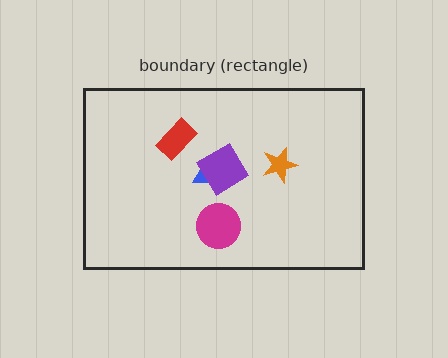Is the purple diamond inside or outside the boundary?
Inside.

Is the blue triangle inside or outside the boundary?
Inside.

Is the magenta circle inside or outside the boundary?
Inside.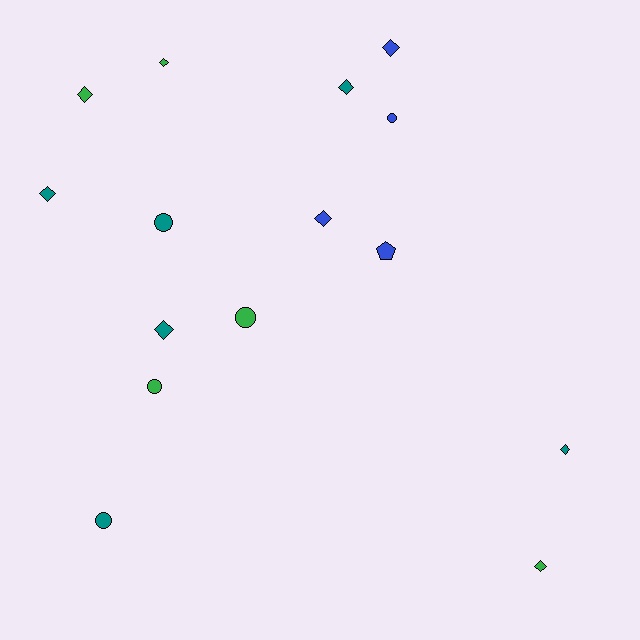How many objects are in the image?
There are 15 objects.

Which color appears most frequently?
Teal, with 6 objects.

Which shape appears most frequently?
Diamond, with 9 objects.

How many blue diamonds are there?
There are 2 blue diamonds.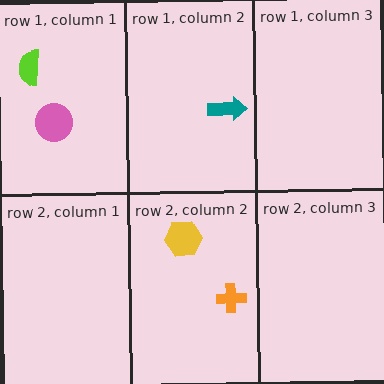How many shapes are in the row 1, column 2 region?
1.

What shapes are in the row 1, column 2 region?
The teal arrow.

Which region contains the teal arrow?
The row 1, column 2 region.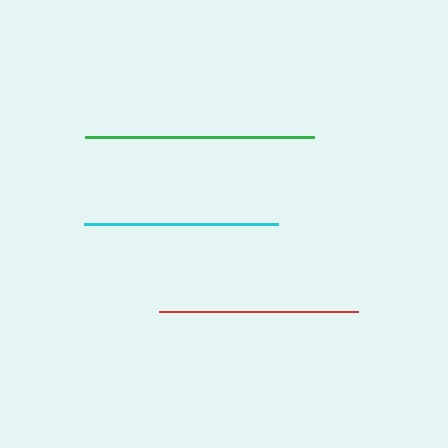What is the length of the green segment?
The green segment is approximately 228 pixels long.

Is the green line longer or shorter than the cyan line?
The green line is longer than the cyan line.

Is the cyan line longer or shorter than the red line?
The red line is longer than the cyan line.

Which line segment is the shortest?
The cyan line is the shortest at approximately 193 pixels.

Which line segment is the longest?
The green line is the longest at approximately 228 pixels.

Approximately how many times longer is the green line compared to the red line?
The green line is approximately 1.1 times the length of the red line.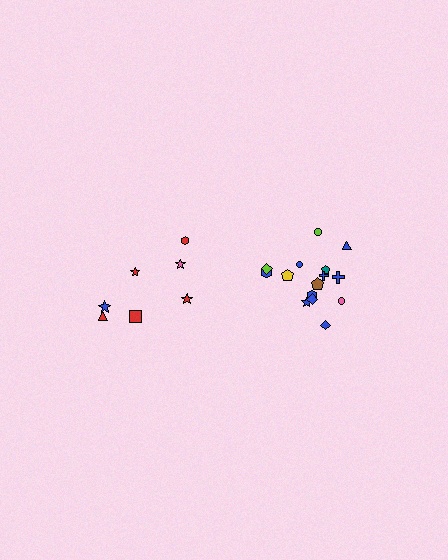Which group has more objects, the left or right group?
The right group.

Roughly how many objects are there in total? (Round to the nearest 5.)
Roughly 20 objects in total.